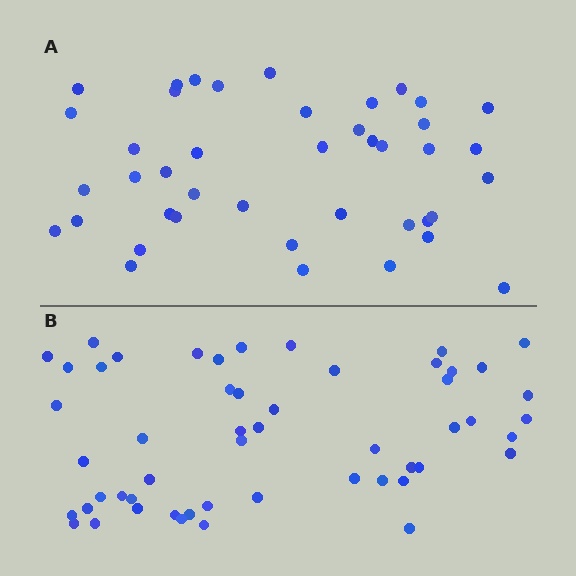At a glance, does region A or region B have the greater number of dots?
Region B (the bottom region) has more dots.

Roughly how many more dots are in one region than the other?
Region B has roughly 12 or so more dots than region A.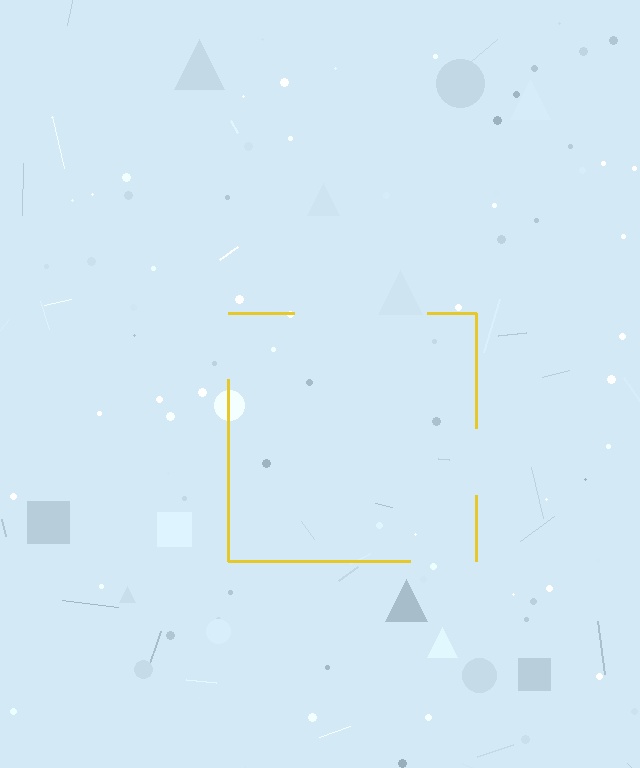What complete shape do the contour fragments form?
The contour fragments form a square.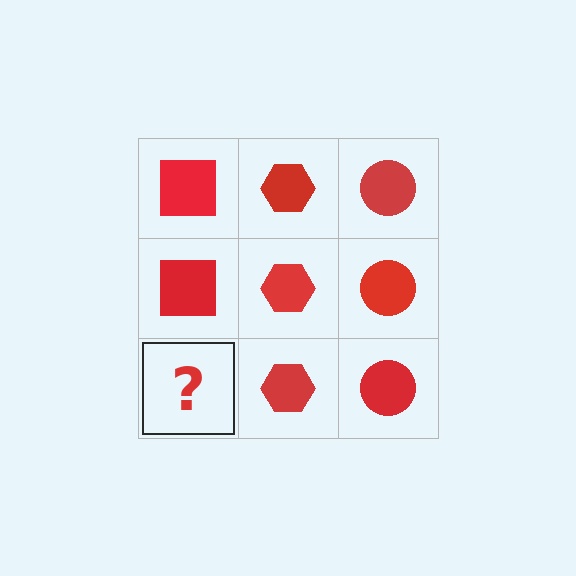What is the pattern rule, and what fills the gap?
The rule is that each column has a consistent shape. The gap should be filled with a red square.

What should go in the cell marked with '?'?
The missing cell should contain a red square.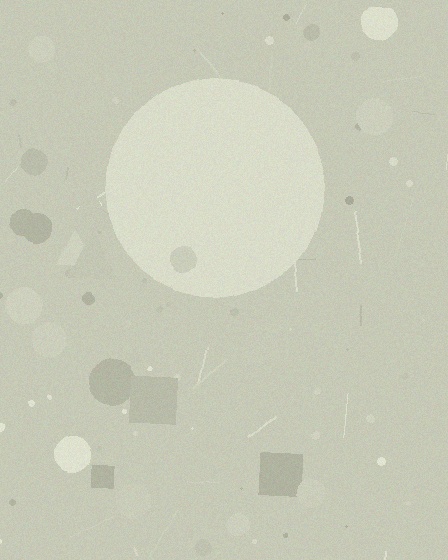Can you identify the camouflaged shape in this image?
The camouflaged shape is a circle.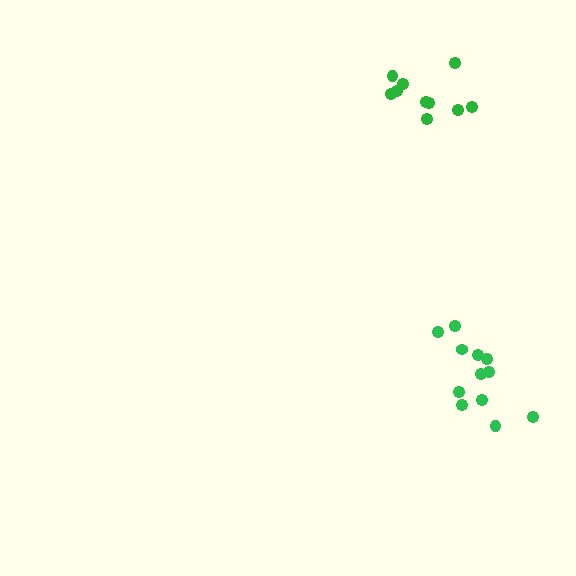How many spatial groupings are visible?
There are 2 spatial groupings.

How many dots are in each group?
Group 1: 10 dots, Group 2: 12 dots (22 total).